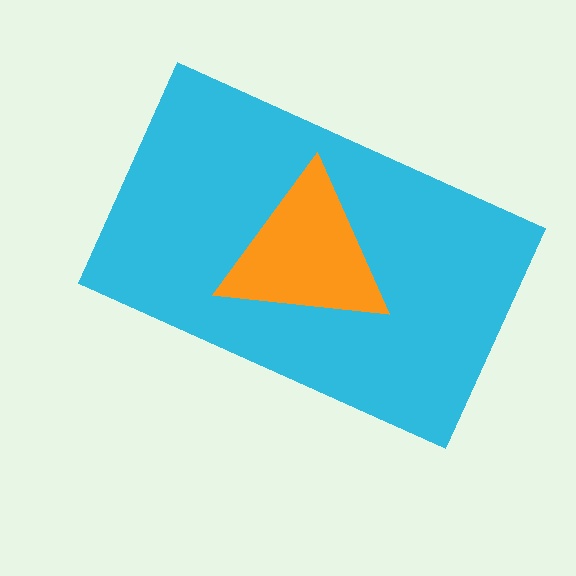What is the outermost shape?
The cyan rectangle.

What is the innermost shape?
The orange triangle.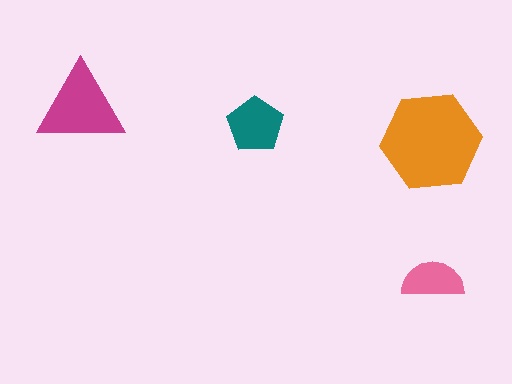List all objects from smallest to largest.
The pink semicircle, the teal pentagon, the magenta triangle, the orange hexagon.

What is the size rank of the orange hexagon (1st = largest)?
1st.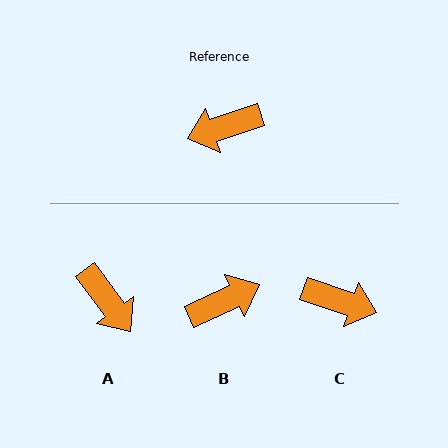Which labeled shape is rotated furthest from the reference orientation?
B, about 174 degrees away.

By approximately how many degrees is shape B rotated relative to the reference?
Approximately 174 degrees clockwise.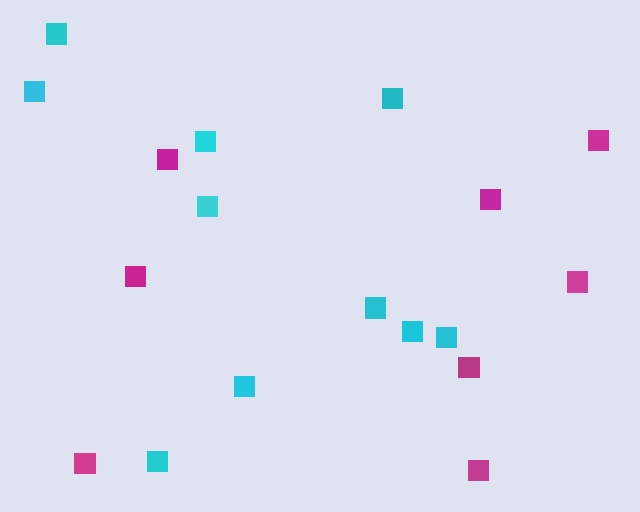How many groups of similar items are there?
There are 2 groups: one group of cyan squares (10) and one group of magenta squares (8).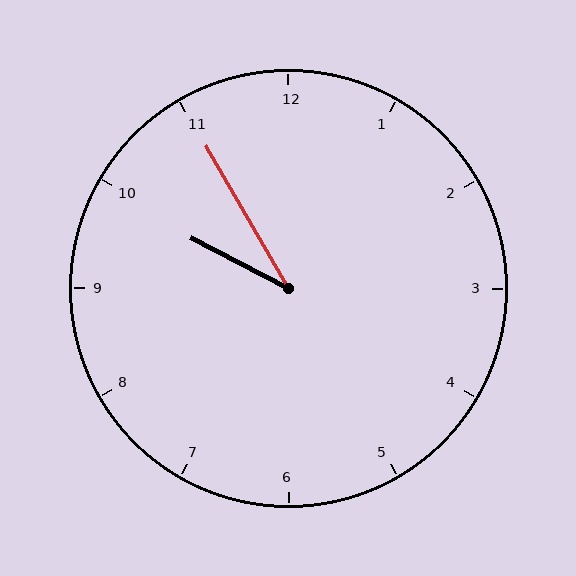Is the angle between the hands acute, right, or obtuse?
It is acute.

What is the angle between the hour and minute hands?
Approximately 32 degrees.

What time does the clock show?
9:55.